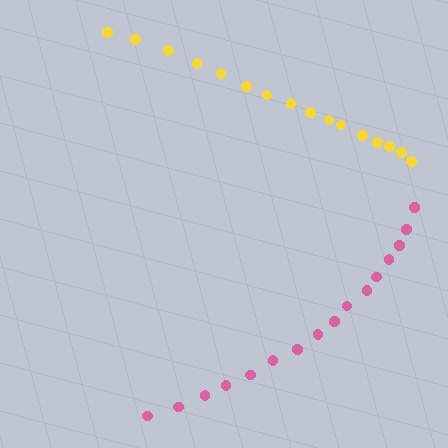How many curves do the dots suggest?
There are 2 distinct paths.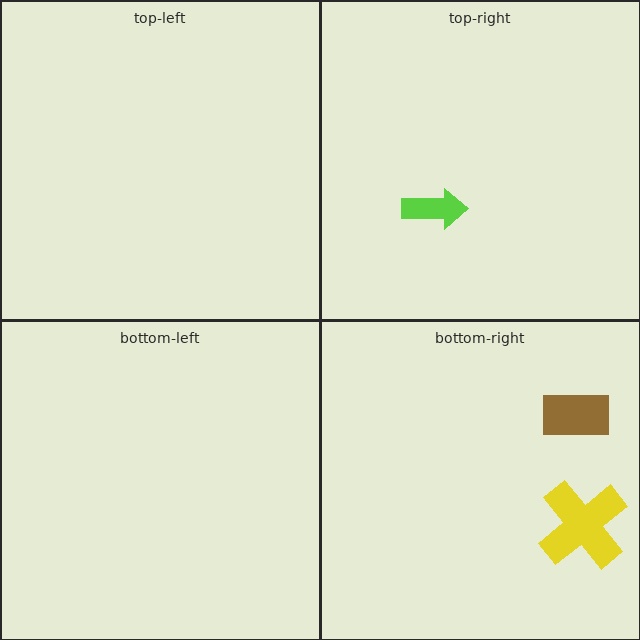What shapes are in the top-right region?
The lime arrow.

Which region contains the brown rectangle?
The bottom-right region.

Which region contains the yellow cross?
The bottom-right region.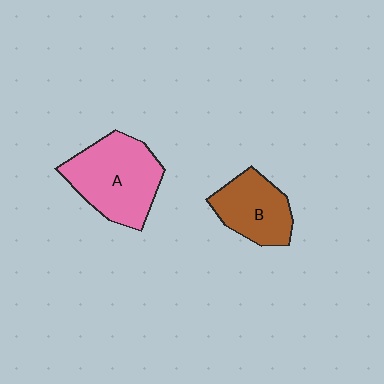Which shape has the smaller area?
Shape B (brown).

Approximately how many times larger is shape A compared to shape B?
Approximately 1.5 times.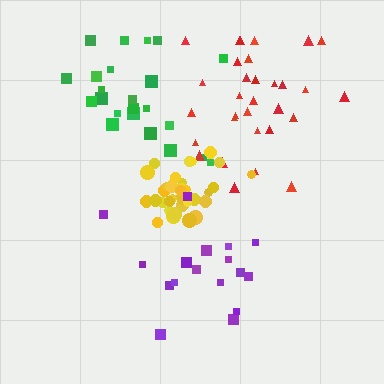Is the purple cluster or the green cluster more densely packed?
Green.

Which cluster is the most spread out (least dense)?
Red.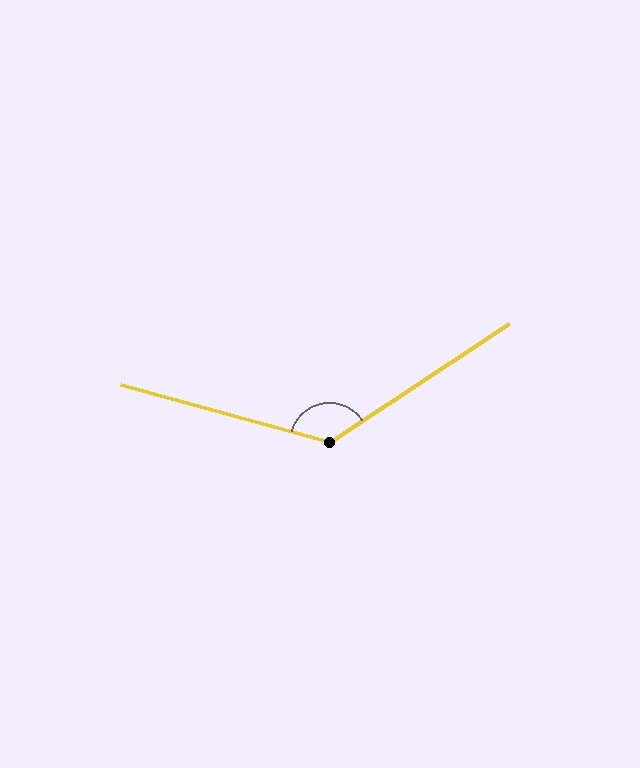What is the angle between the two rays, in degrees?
Approximately 132 degrees.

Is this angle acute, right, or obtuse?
It is obtuse.